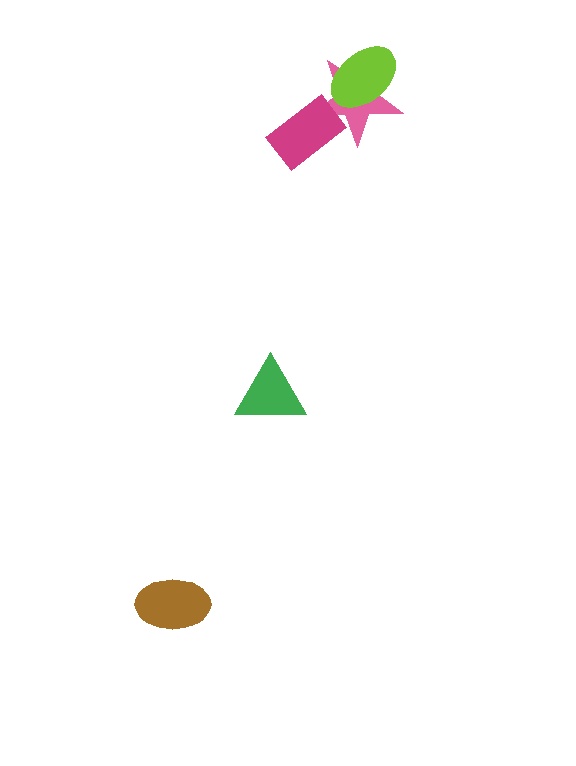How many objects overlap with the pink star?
2 objects overlap with the pink star.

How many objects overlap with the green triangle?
0 objects overlap with the green triangle.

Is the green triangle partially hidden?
No, no other shape covers it.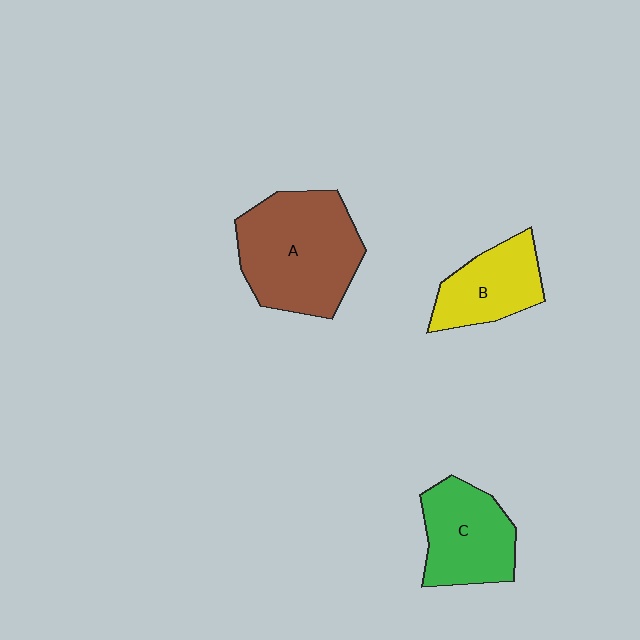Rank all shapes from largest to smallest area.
From largest to smallest: A (brown), C (green), B (yellow).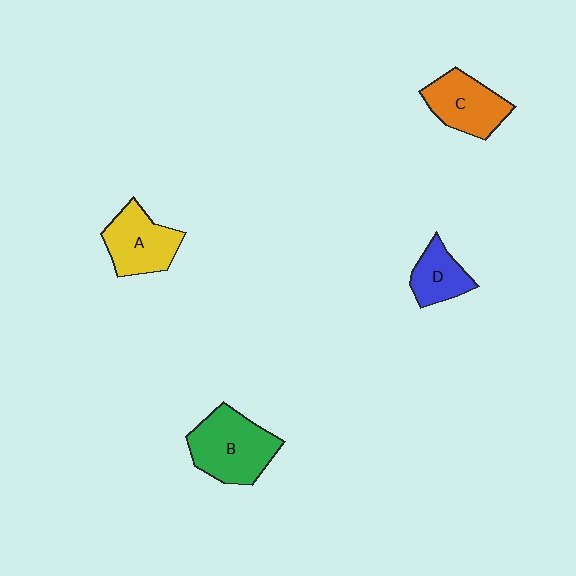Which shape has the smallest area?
Shape D (blue).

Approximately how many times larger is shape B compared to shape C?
Approximately 1.3 times.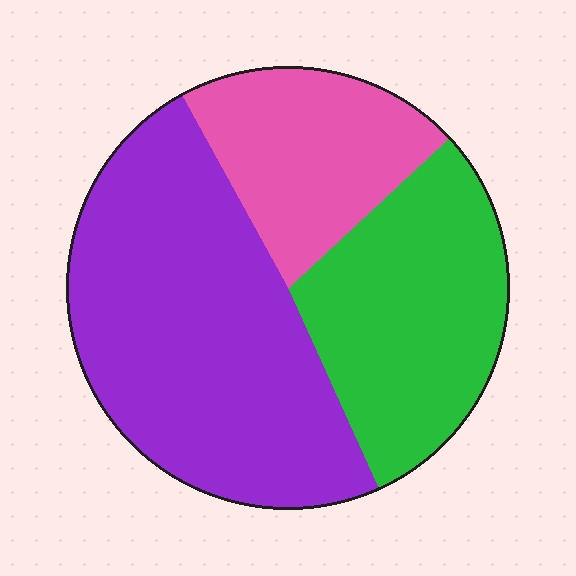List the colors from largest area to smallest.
From largest to smallest: purple, green, pink.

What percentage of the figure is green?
Green takes up about one third (1/3) of the figure.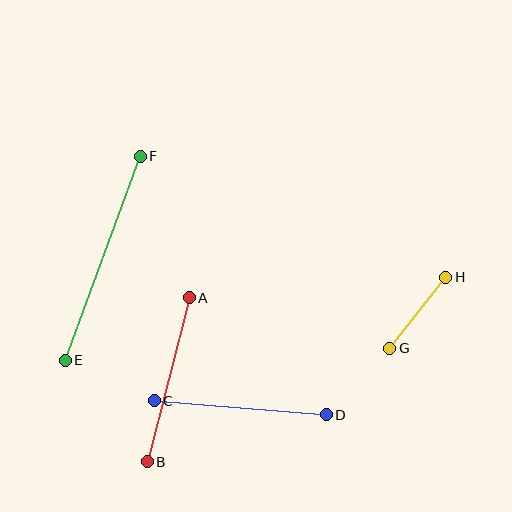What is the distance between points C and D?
The distance is approximately 172 pixels.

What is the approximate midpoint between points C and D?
The midpoint is at approximately (240, 408) pixels.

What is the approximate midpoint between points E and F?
The midpoint is at approximately (103, 258) pixels.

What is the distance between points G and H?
The distance is approximately 90 pixels.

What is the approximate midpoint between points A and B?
The midpoint is at approximately (168, 380) pixels.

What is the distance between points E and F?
The distance is approximately 217 pixels.